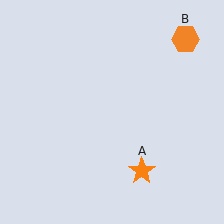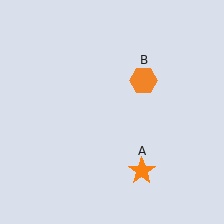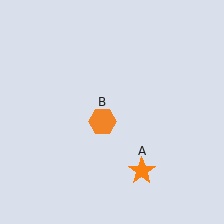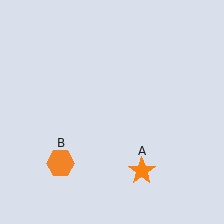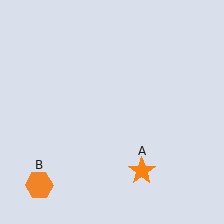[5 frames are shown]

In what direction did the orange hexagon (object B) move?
The orange hexagon (object B) moved down and to the left.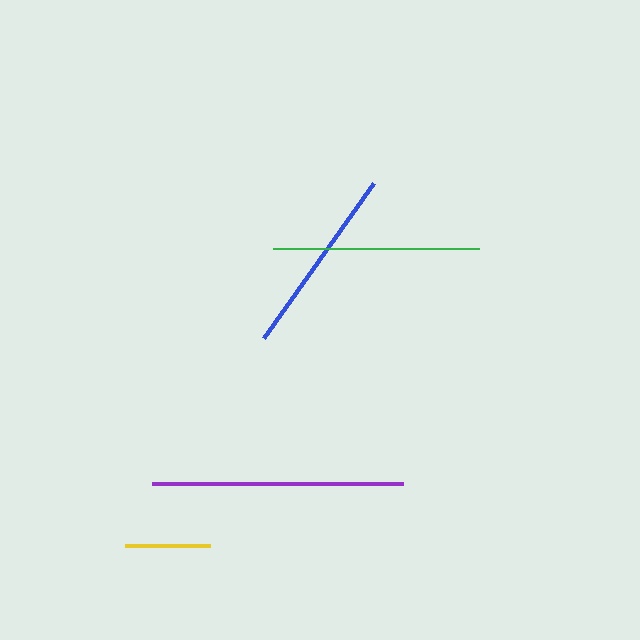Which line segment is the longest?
The purple line is the longest at approximately 250 pixels.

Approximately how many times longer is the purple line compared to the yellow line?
The purple line is approximately 2.9 times the length of the yellow line.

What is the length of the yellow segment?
The yellow segment is approximately 85 pixels long.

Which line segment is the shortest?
The yellow line is the shortest at approximately 85 pixels.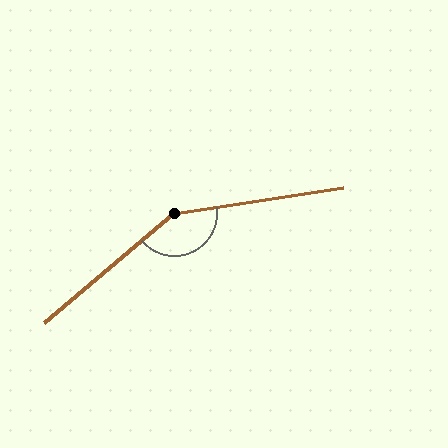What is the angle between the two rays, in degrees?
Approximately 148 degrees.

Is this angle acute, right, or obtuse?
It is obtuse.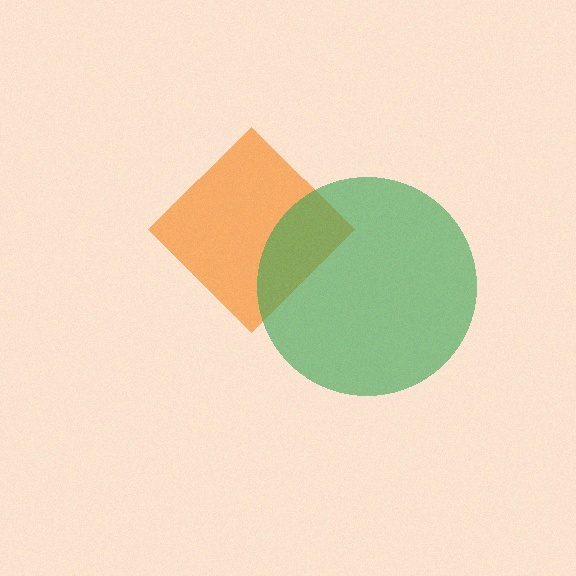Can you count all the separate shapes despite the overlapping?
Yes, there are 2 separate shapes.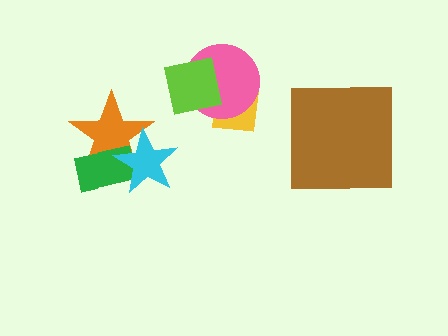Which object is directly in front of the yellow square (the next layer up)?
The pink circle is directly in front of the yellow square.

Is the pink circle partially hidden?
Yes, it is partially covered by another shape.